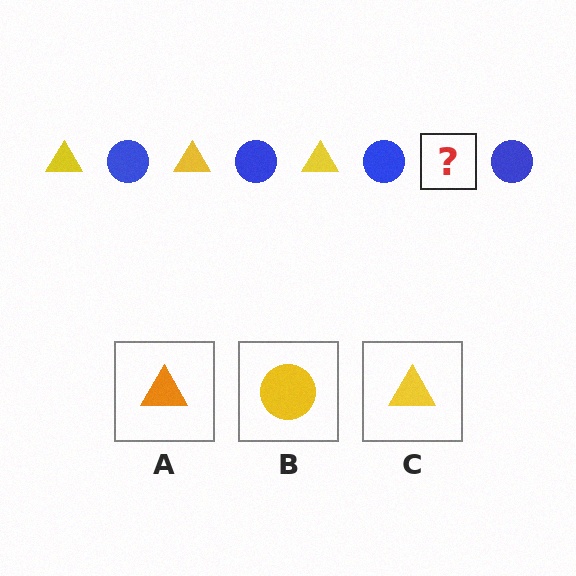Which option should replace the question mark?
Option C.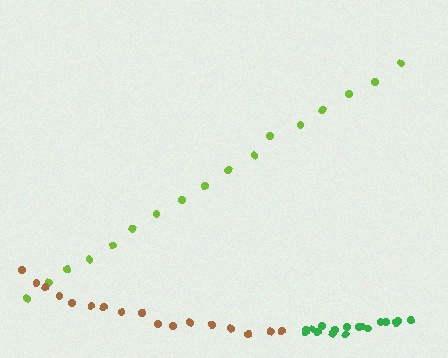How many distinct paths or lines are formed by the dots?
There are 3 distinct paths.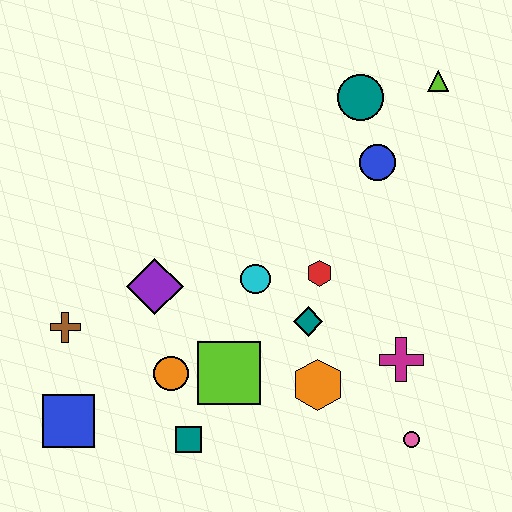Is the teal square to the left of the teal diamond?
Yes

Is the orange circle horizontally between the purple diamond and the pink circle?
Yes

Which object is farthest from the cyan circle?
The lime triangle is farthest from the cyan circle.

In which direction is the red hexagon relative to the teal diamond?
The red hexagon is above the teal diamond.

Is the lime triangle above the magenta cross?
Yes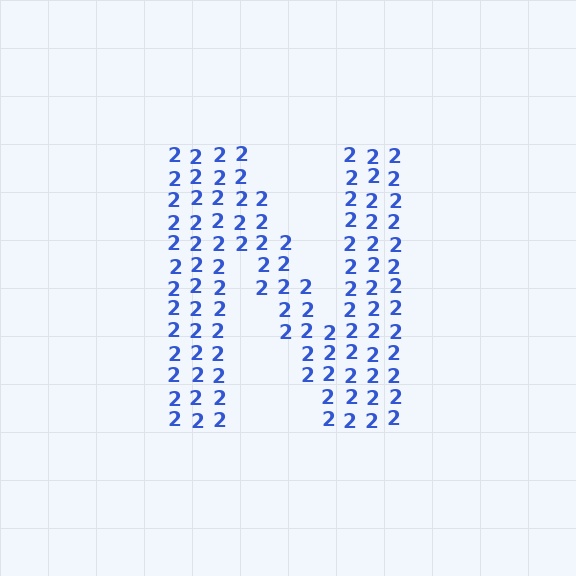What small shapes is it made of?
It is made of small digit 2's.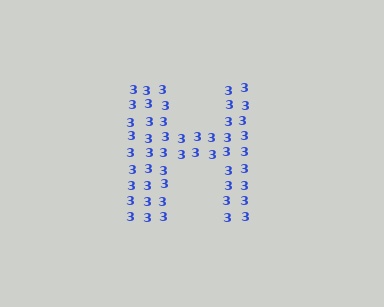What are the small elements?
The small elements are digit 3's.